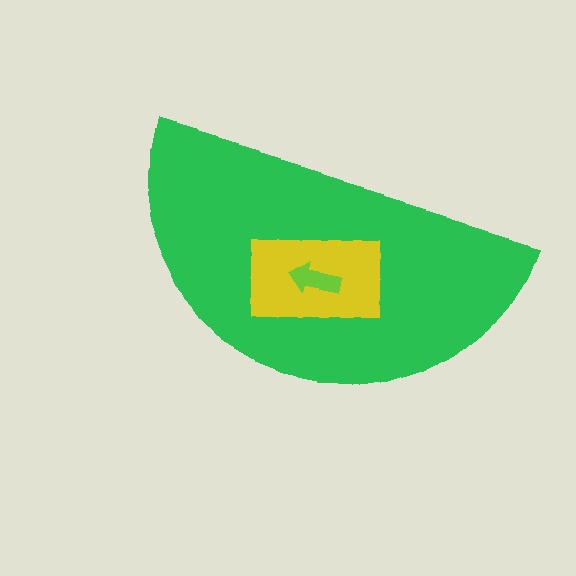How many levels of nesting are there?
3.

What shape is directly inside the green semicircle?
The yellow rectangle.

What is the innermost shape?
The lime arrow.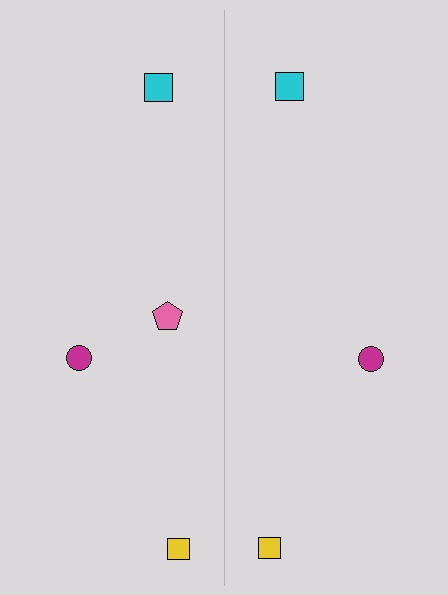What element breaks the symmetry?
A pink pentagon is missing from the right side.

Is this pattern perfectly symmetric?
No, the pattern is not perfectly symmetric. A pink pentagon is missing from the right side.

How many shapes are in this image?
There are 7 shapes in this image.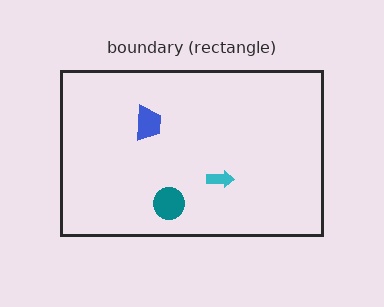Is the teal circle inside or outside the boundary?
Inside.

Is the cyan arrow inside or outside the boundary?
Inside.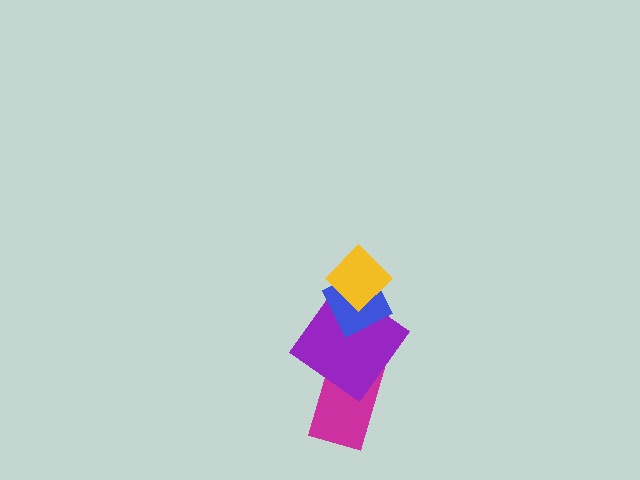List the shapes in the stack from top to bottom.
From top to bottom: the yellow diamond, the blue diamond, the purple diamond, the magenta rectangle.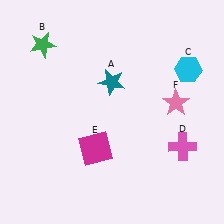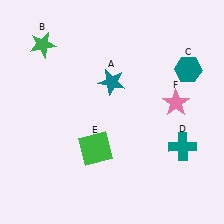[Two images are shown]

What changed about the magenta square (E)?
In Image 1, E is magenta. In Image 2, it changed to green.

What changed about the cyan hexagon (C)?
In Image 1, C is cyan. In Image 2, it changed to teal.